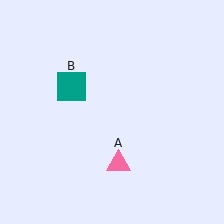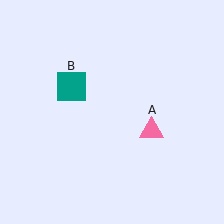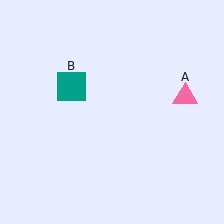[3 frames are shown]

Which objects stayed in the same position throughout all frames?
Teal square (object B) remained stationary.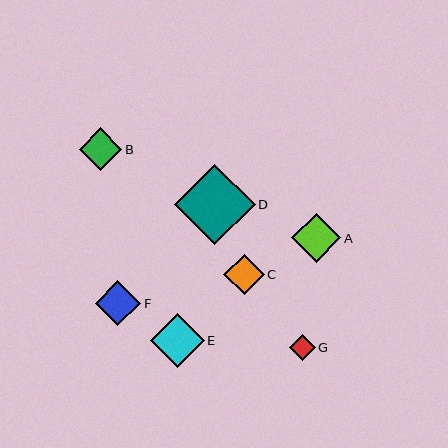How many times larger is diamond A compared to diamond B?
Diamond A is approximately 1.2 times the size of diamond B.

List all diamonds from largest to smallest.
From largest to smallest: D, E, A, F, B, C, G.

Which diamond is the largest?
Diamond D is the largest with a size of approximately 81 pixels.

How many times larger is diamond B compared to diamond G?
Diamond B is approximately 1.6 times the size of diamond G.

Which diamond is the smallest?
Diamond G is the smallest with a size of approximately 26 pixels.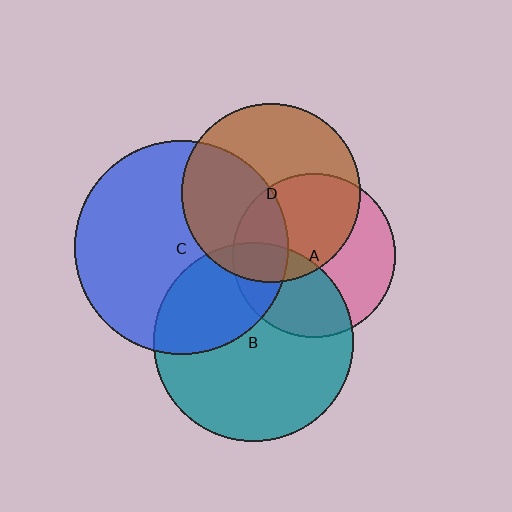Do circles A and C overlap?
Yes.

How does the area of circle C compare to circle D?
Approximately 1.4 times.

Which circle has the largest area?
Circle C (blue).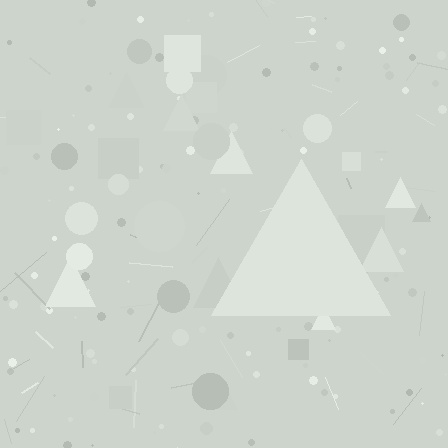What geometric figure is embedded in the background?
A triangle is embedded in the background.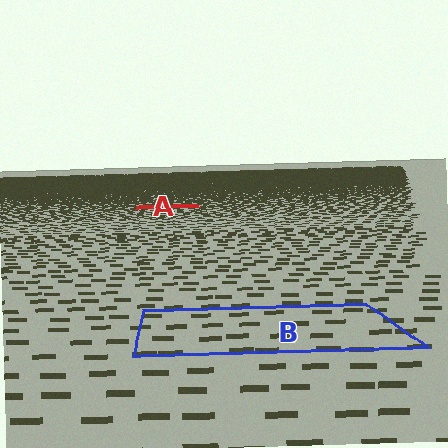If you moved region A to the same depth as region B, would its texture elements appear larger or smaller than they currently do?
They would appear larger. At a closer depth, the same texture elements are projected at a bigger on-screen size.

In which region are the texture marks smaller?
The texture marks are smaller in region A, because it is farther away.